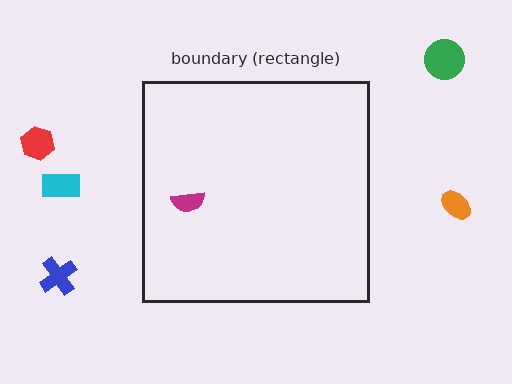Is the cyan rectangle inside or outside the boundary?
Outside.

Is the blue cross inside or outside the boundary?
Outside.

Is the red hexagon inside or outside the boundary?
Outside.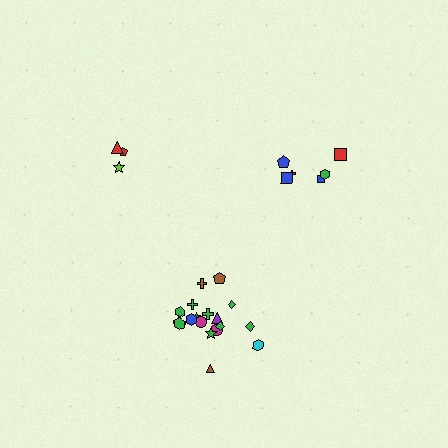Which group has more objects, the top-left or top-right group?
The top-right group.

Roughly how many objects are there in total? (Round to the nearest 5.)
Roughly 25 objects in total.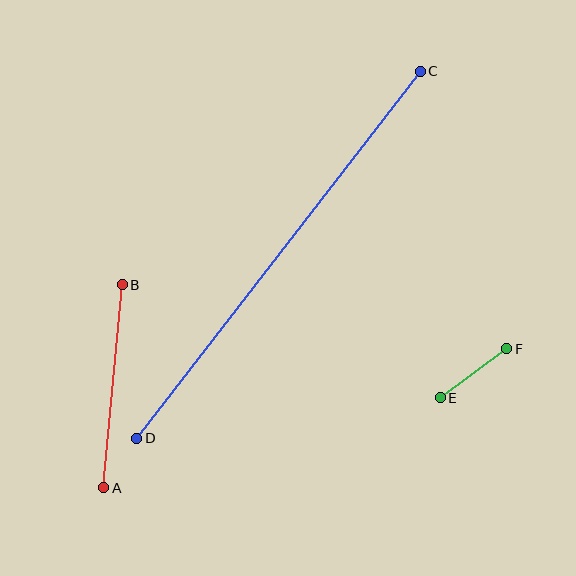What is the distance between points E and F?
The distance is approximately 83 pixels.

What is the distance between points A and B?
The distance is approximately 204 pixels.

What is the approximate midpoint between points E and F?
The midpoint is at approximately (474, 373) pixels.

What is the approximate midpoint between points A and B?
The midpoint is at approximately (113, 386) pixels.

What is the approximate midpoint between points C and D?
The midpoint is at approximately (278, 255) pixels.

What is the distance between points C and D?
The distance is approximately 464 pixels.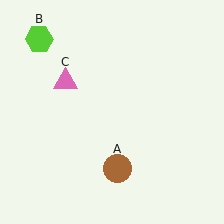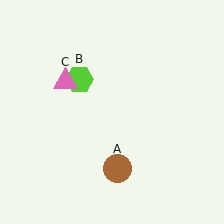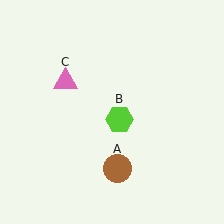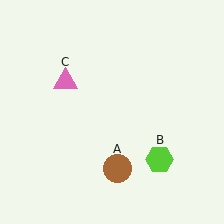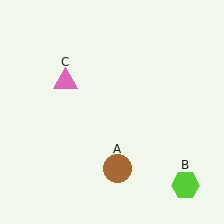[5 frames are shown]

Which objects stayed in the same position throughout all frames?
Brown circle (object A) and pink triangle (object C) remained stationary.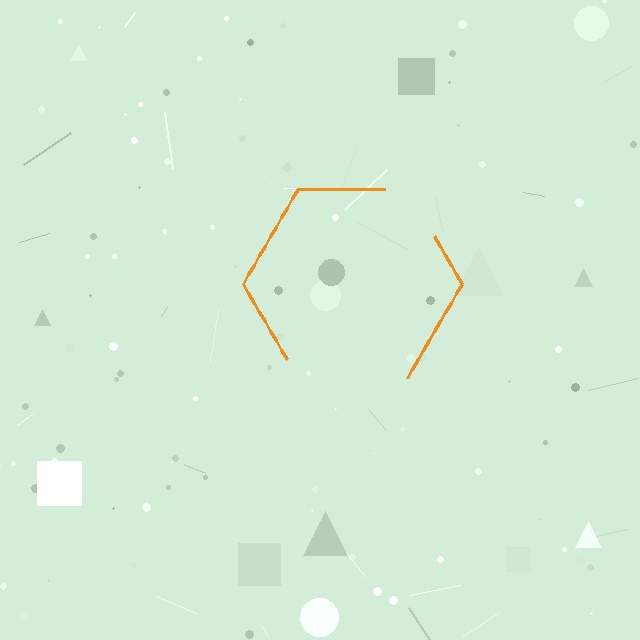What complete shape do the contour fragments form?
The contour fragments form a hexagon.